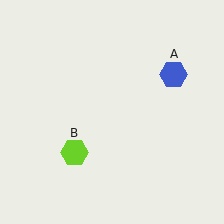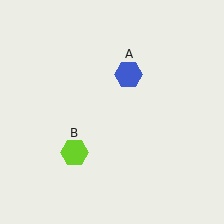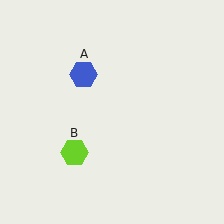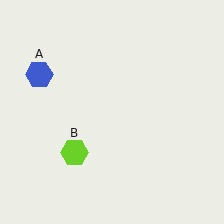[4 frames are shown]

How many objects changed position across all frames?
1 object changed position: blue hexagon (object A).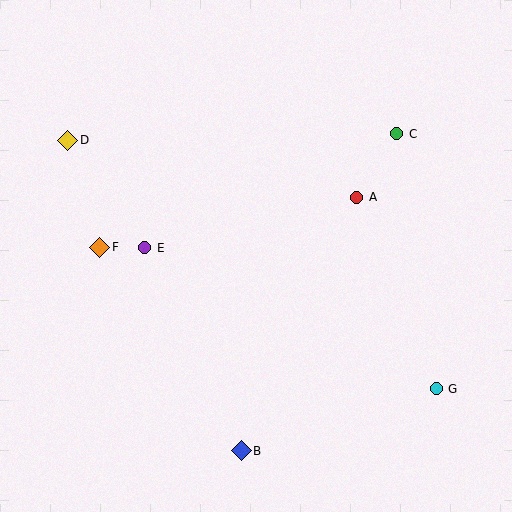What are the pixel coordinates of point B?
Point B is at (241, 451).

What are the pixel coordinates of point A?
Point A is at (357, 197).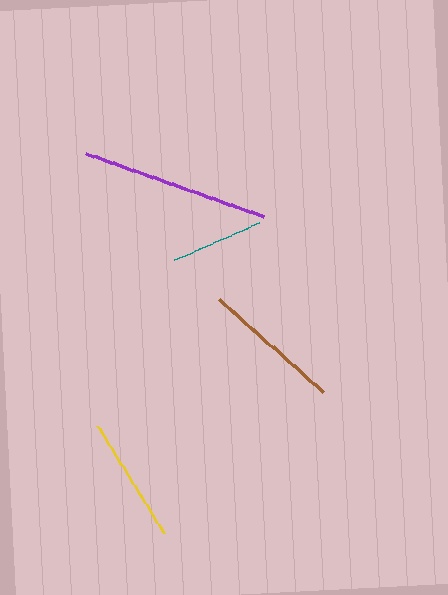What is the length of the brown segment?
The brown segment is approximately 139 pixels long.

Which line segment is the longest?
The purple line is the longest at approximately 188 pixels.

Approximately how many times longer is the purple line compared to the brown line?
The purple line is approximately 1.4 times the length of the brown line.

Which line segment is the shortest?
The teal line is the shortest at approximately 93 pixels.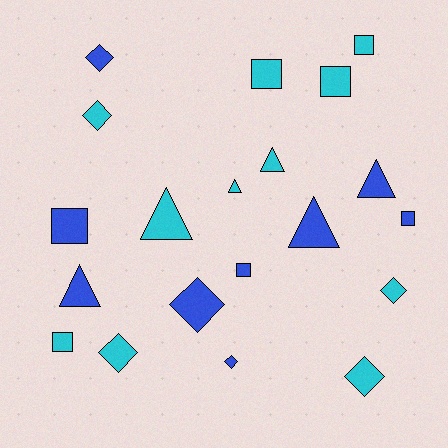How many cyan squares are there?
There are 4 cyan squares.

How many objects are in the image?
There are 20 objects.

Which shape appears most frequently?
Diamond, with 7 objects.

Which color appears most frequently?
Cyan, with 11 objects.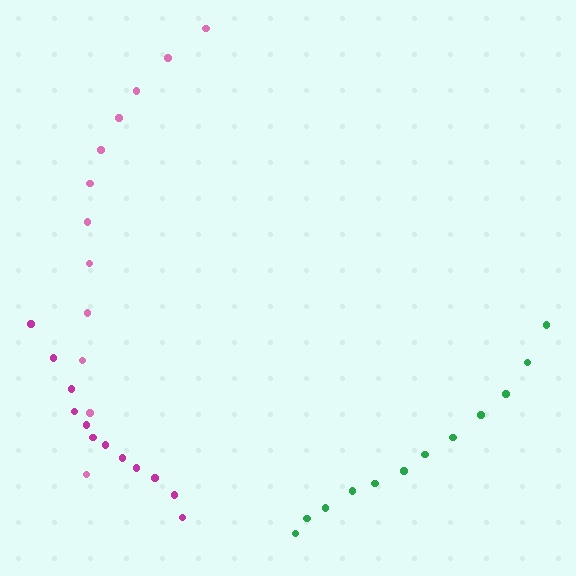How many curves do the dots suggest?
There are 3 distinct paths.